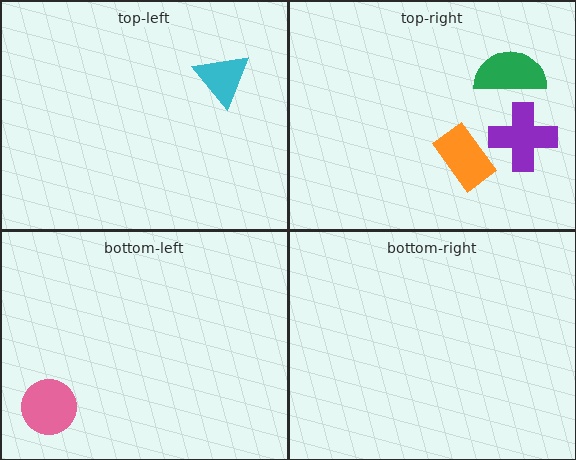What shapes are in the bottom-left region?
The pink circle.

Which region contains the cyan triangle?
The top-left region.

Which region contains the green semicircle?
The top-right region.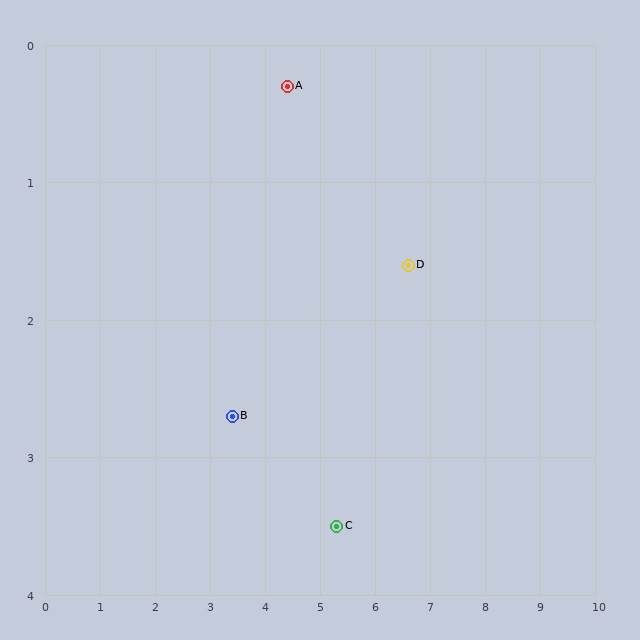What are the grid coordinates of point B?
Point B is at approximately (3.4, 2.7).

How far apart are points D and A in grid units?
Points D and A are about 2.6 grid units apart.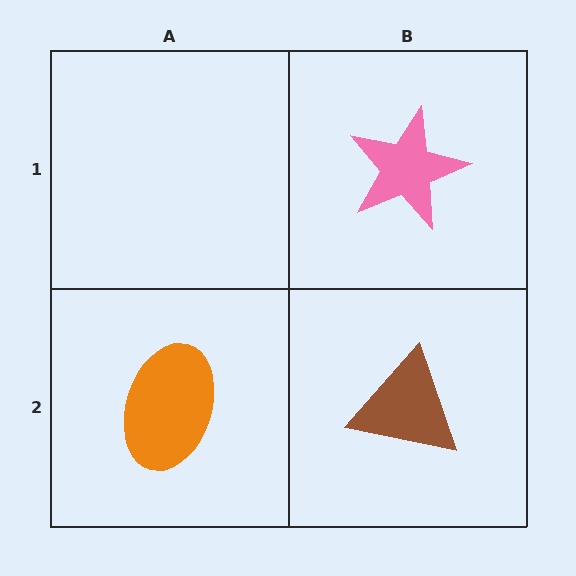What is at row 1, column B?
A pink star.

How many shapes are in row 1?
1 shape.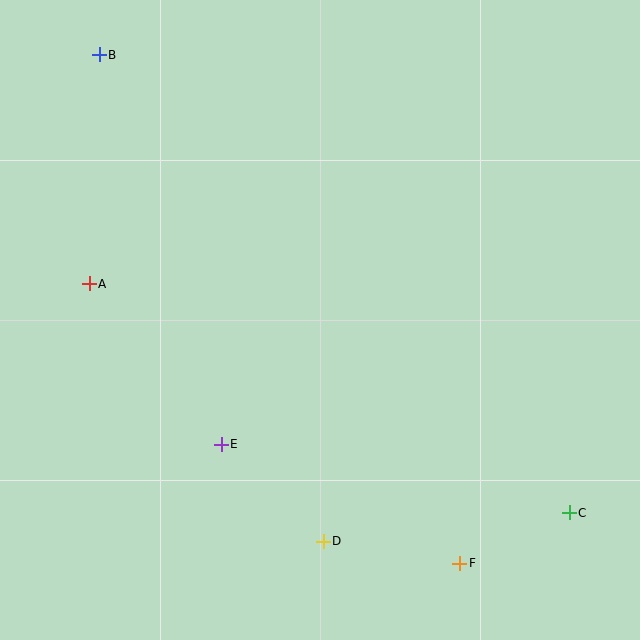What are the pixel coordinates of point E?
Point E is at (221, 444).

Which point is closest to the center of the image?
Point E at (221, 444) is closest to the center.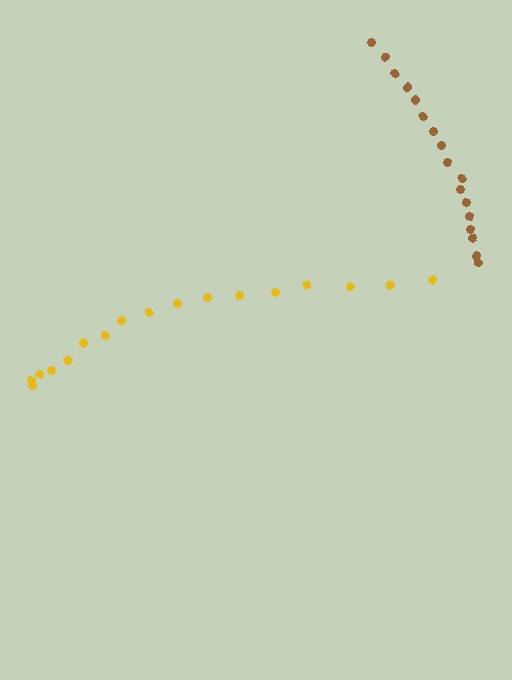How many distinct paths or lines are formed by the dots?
There are 2 distinct paths.